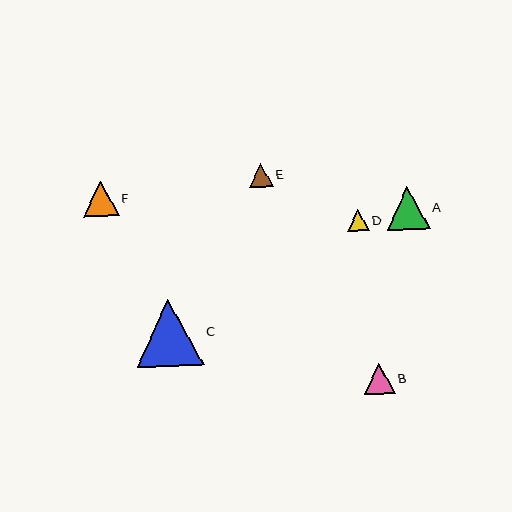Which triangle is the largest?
Triangle C is the largest with a size of approximately 68 pixels.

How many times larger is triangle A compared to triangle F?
Triangle A is approximately 1.2 times the size of triangle F.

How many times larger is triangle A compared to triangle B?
Triangle A is approximately 1.4 times the size of triangle B.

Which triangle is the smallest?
Triangle D is the smallest with a size of approximately 21 pixels.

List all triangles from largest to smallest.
From largest to smallest: C, A, F, B, E, D.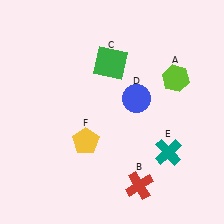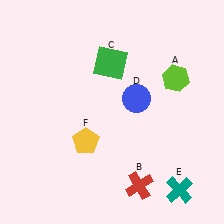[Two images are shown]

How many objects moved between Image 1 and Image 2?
1 object moved between the two images.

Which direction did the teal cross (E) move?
The teal cross (E) moved down.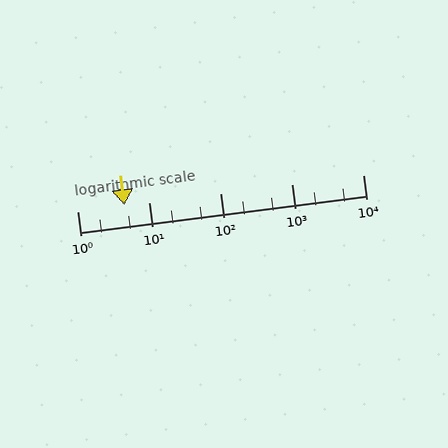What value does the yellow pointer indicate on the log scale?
The pointer indicates approximately 4.5.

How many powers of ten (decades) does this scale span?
The scale spans 4 decades, from 1 to 10000.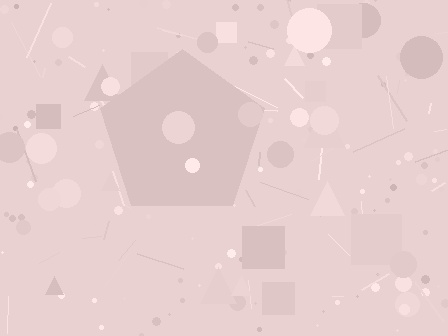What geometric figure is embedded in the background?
A pentagon is embedded in the background.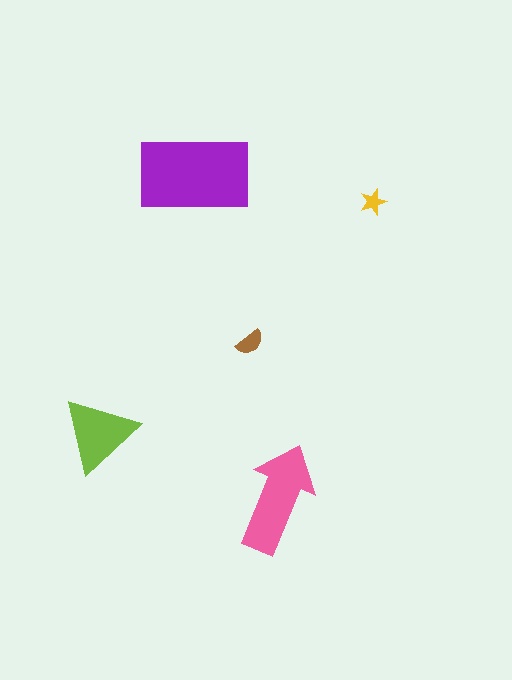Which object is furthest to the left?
The lime triangle is leftmost.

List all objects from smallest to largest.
The yellow star, the brown semicircle, the lime triangle, the pink arrow, the purple rectangle.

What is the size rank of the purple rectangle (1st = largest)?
1st.